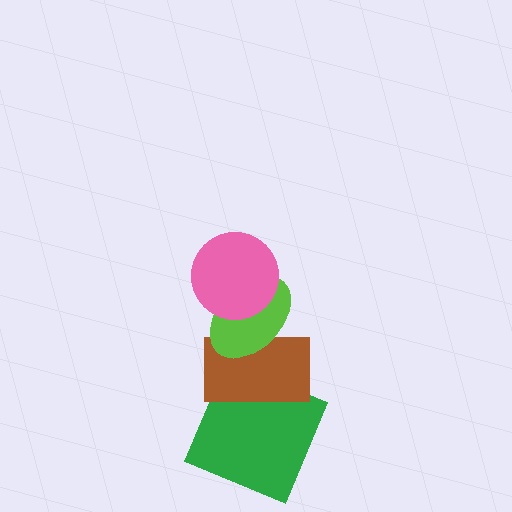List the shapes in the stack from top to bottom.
From top to bottom: the pink circle, the lime ellipse, the brown rectangle, the green square.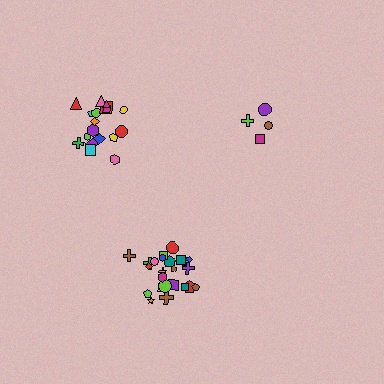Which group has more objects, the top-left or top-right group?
The top-left group.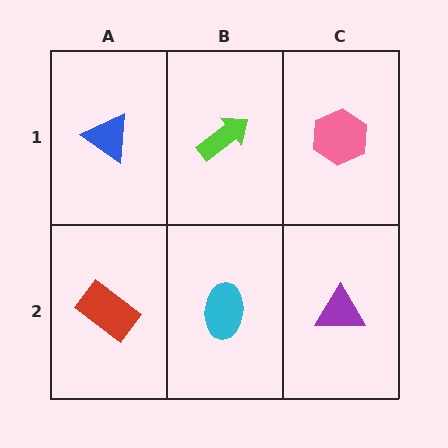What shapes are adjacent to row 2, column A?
A blue triangle (row 1, column A), a cyan ellipse (row 2, column B).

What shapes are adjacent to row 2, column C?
A pink hexagon (row 1, column C), a cyan ellipse (row 2, column B).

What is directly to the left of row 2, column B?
A red rectangle.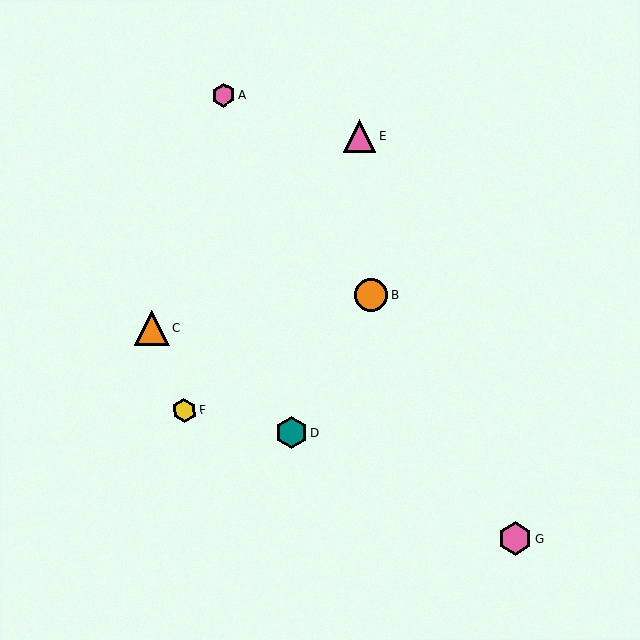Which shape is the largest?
The orange triangle (labeled C) is the largest.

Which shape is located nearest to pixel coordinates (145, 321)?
The orange triangle (labeled C) at (152, 328) is nearest to that location.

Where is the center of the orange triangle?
The center of the orange triangle is at (152, 328).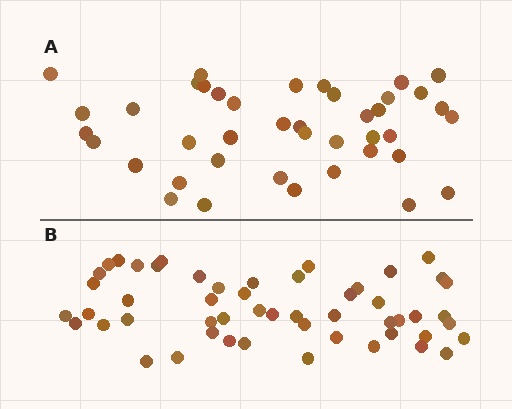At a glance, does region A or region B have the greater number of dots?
Region B (the bottom region) has more dots.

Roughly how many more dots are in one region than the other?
Region B has roughly 12 or so more dots than region A.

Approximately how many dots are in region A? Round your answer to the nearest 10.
About 40 dots. (The exact count is 41, which rounds to 40.)